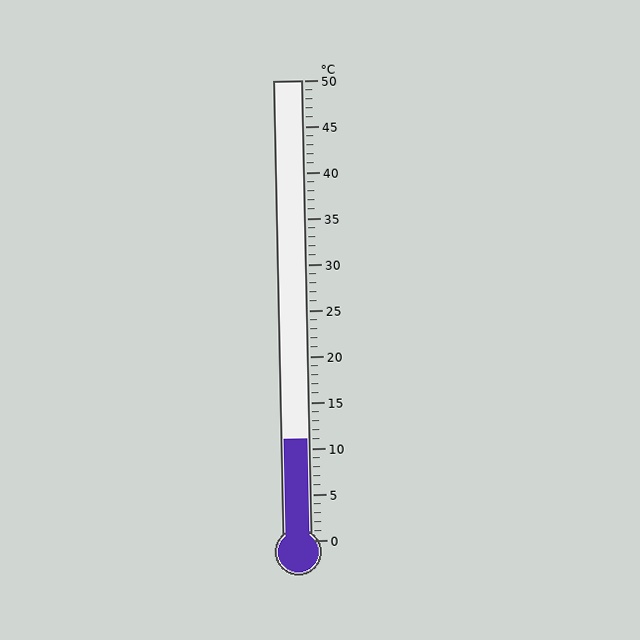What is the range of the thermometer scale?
The thermometer scale ranges from 0°C to 50°C.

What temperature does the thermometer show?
The thermometer shows approximately 11°C.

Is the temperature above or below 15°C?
The temperature is below 15°C.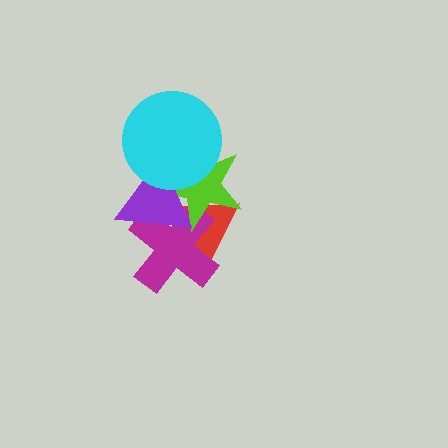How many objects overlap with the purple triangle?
4 objects overlap with the purple triangle.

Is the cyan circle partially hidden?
No, no other shape covers it.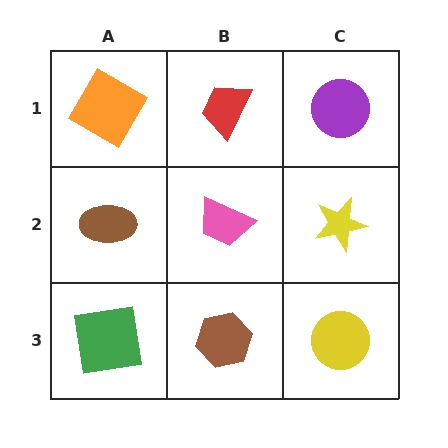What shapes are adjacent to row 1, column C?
A yellow star (row 2, column C), a red trapezoid (row 1, column B).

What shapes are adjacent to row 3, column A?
A brown ellipse (row 2, column A), a brown hexagon (row 3, column B).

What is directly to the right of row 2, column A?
A pink trapezoid.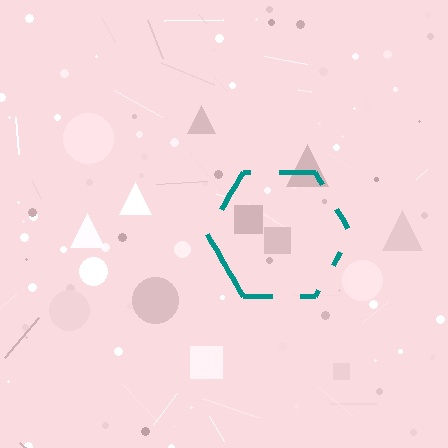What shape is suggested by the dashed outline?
The dashed outline suggests a hexagon.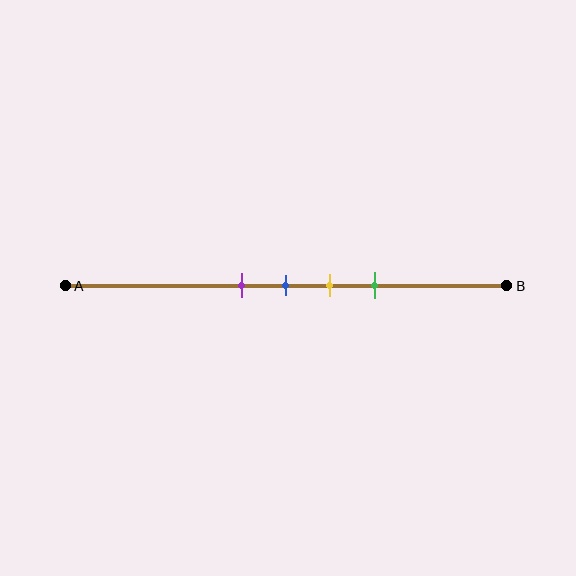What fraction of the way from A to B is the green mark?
The green mark is approximately 70% (0.7) of the way from A to B.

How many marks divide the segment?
There are 4 marks dividing the segment.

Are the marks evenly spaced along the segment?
Yes, the marks are approximately evenly spaced.